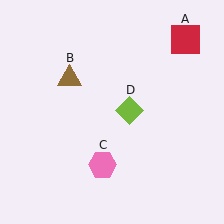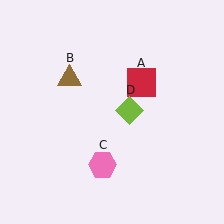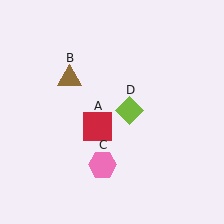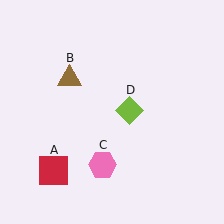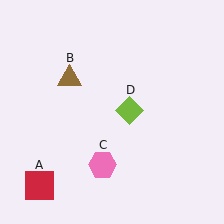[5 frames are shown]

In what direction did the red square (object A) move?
The red square (object A) moved down and to the left.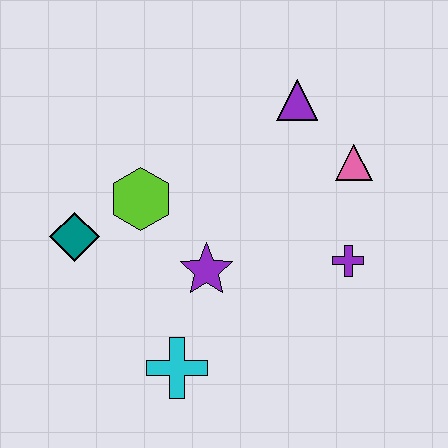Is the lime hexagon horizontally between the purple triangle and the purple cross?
No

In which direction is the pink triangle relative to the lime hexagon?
The pink triangle is to the right of the lime hexagon.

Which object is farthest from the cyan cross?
The purple triangle is farthest from the cyan cross.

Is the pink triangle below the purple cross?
No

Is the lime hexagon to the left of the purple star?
Yes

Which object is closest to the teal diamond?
The lime hexagon is closest to the teal diamond.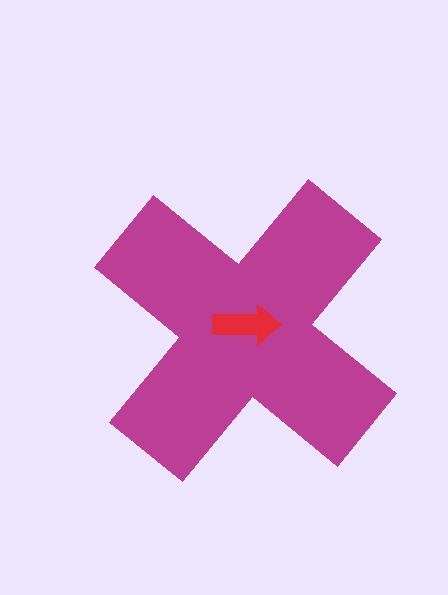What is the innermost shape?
The red arrow.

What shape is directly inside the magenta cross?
The red arrow.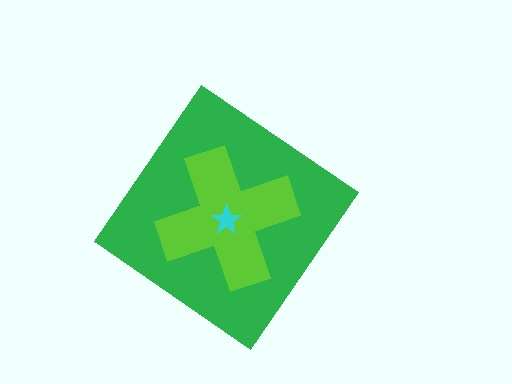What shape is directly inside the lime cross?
The cyan star.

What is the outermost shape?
The green diamond.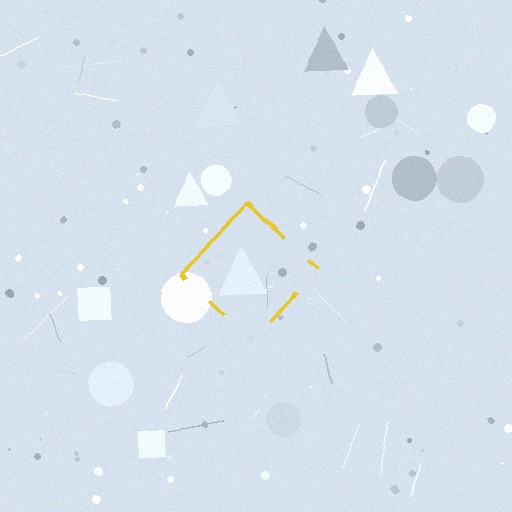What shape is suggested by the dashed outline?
The dashed outline suggests a diamond.